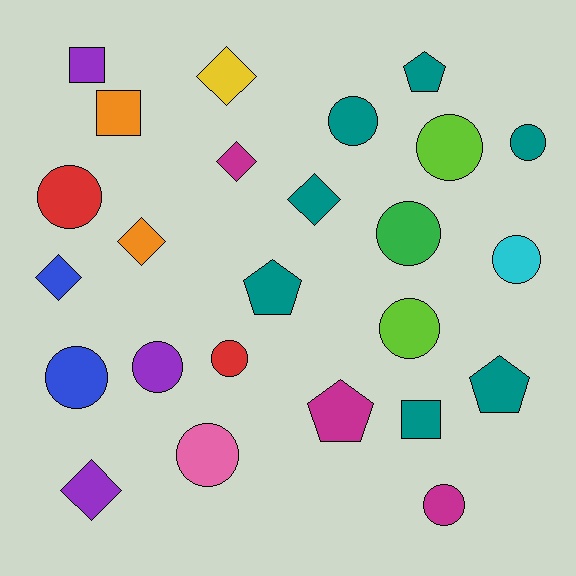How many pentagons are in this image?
There are 4 pentagons.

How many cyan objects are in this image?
There is 1 cyan object.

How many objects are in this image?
There are 25 objects.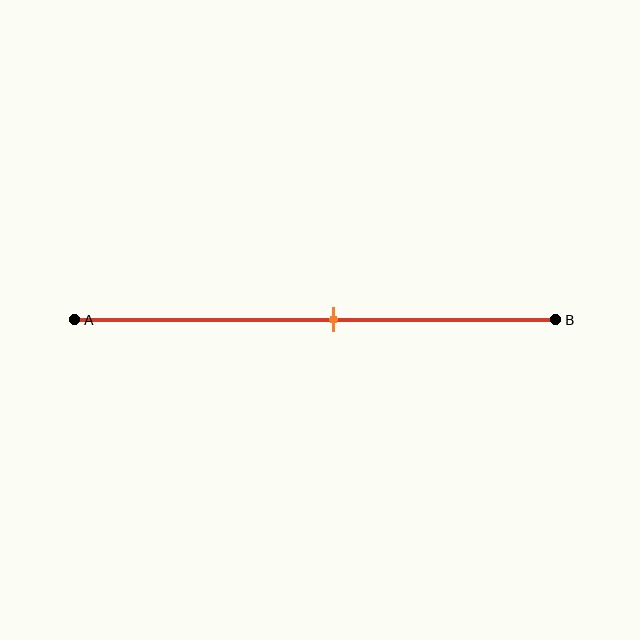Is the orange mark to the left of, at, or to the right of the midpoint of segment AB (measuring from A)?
The orange mark is to the right of the midpoint of segment AB.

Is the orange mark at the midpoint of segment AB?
No, the mark is at about 55% from A, not at the 50% midpoint.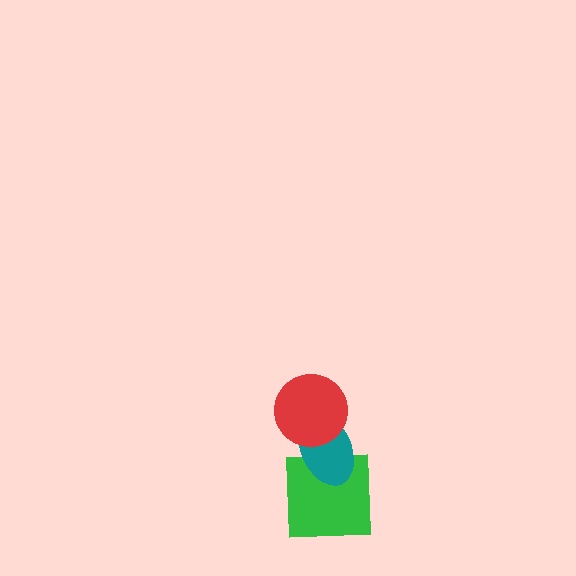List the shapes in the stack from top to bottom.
From top to bottom: the red circle, the teal ellipse, the green square.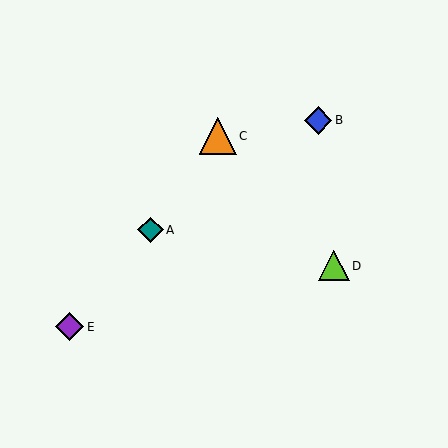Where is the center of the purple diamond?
The center of the purple diamond is at (70, 326).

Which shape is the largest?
The orange triangle (labeled C) is the largest.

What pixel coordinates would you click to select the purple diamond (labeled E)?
Click at (70, 326) to select the purple diamond E.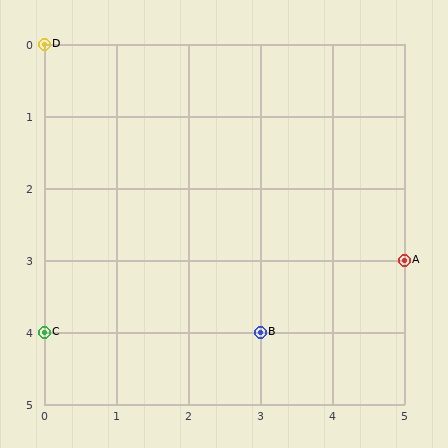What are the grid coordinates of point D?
Point D is at grid coordinates (0, 0).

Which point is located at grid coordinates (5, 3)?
Point A is at (5, 3).